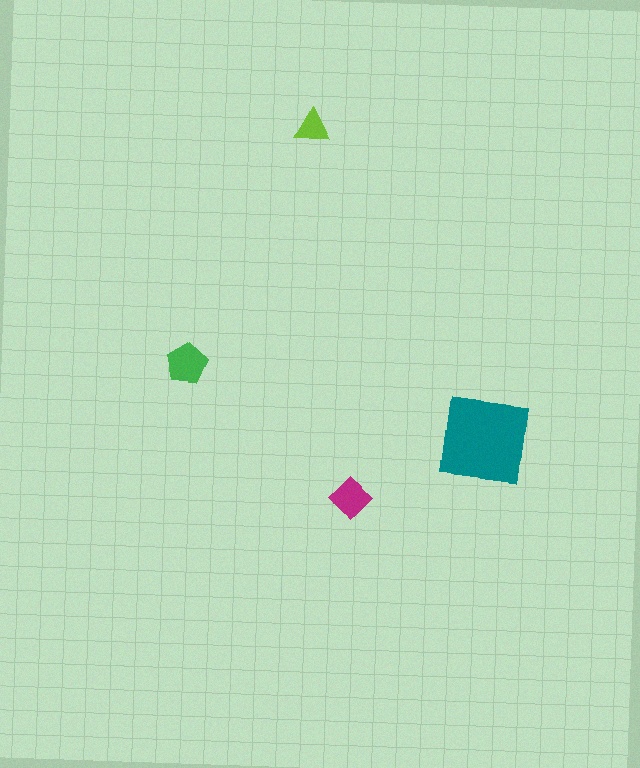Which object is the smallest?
The lime triangle.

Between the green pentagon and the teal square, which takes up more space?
The teal square.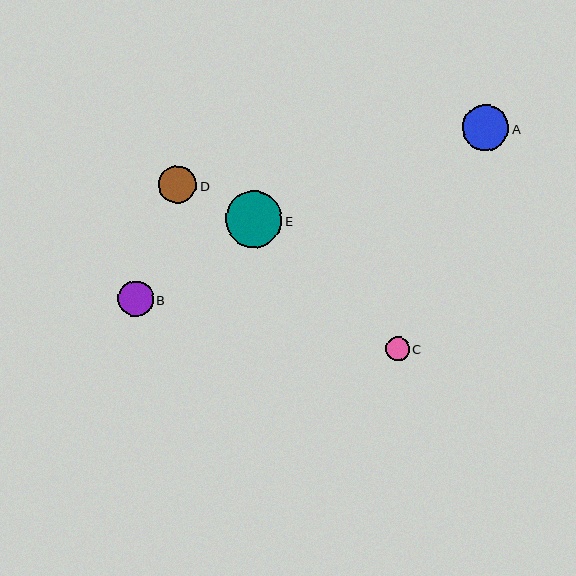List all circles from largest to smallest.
From largest to smallest: E, A, D, B, C.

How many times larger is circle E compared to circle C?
Circle E is approximately 2.3 times the size of circle C.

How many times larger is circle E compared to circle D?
Circle E is approximately 1.5 times the size of circle D.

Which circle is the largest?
Circle E is the largest with a size of approximately 56 pixels.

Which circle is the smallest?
Circle C is the smallest with a size of approximately 24 pixels.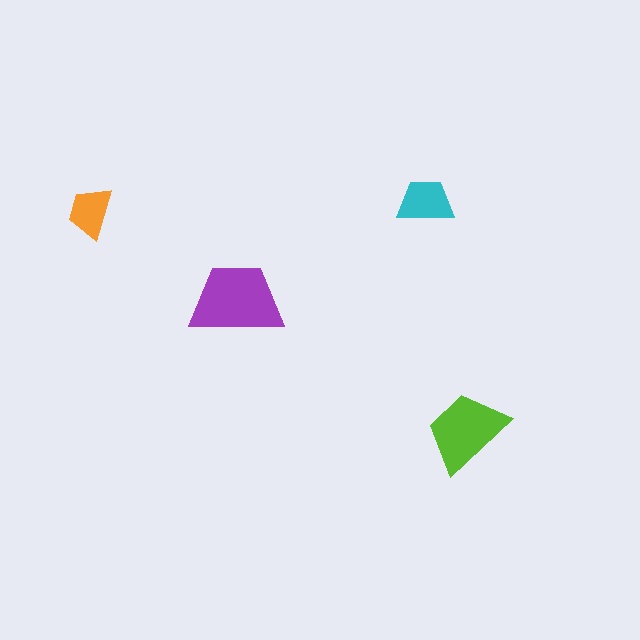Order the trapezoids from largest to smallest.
the purple one, the lime one, the cyan one, the orange one.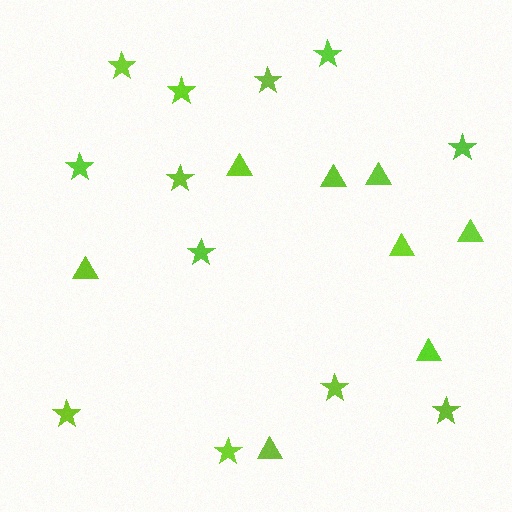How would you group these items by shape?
There are 2 groups: one group of stars (12) and one group of triangles (8).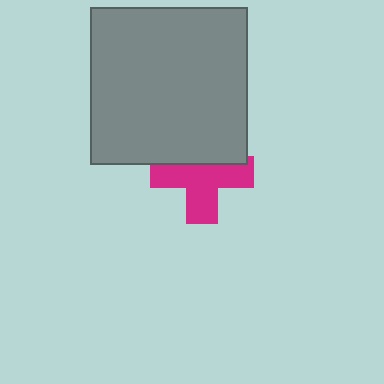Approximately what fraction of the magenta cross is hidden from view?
Roughly 38% of the magenta cross is hidden behind the gray square.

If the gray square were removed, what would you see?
You would see the complete magenta cross.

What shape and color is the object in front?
The object in front is a gray square.